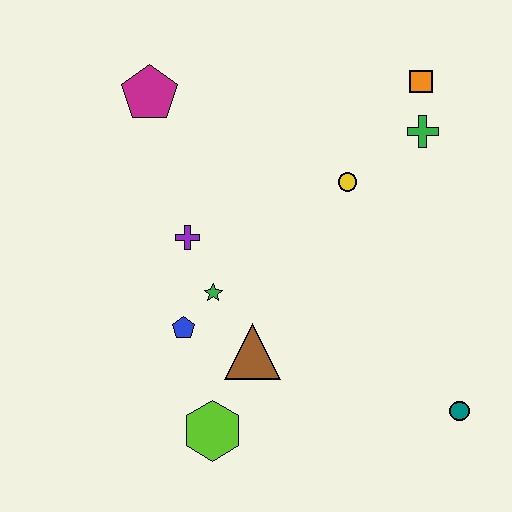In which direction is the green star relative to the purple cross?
The green star is below the purple cross.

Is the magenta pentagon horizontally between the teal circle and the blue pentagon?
No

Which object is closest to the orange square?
The green cross is closest to the orange square.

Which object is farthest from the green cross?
The lime hexagon is farthest from the green cross.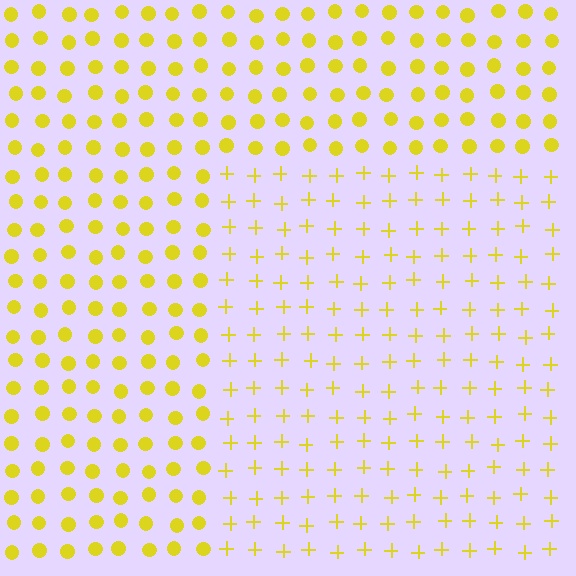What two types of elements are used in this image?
The image uses plus signs inside the rectangle region and circles outside it.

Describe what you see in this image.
The image is filled with small yellow elements arranged in a uniform grid. A rectangle-shaped region contains plus signs, while the surrounding area contains circles. The boundary is defined purely by the change in element shape.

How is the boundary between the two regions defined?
The boundary is defined by a change in element shape: plus signs inside vs. circles outside. All elements share the same color and spacing.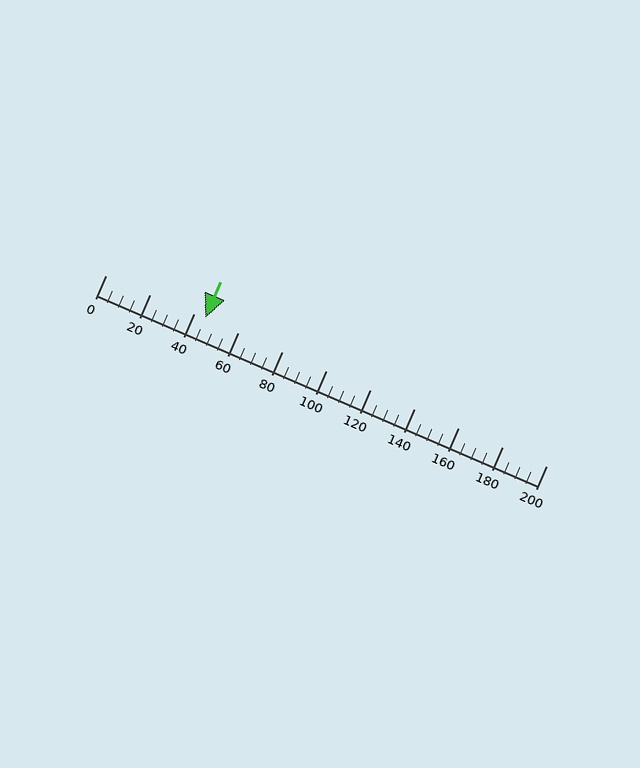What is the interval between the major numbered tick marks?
The major tick marks are spaced 20 units apart.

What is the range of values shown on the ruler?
The ruler shows values from 0 to 200.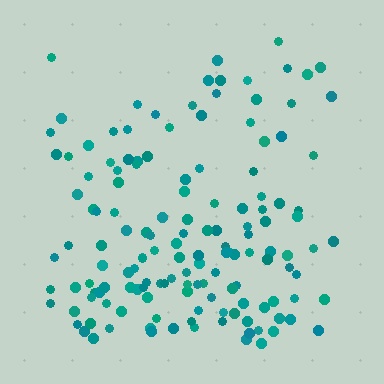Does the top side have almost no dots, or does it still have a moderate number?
Still a moderate number, just noticeably fewer than the bottom.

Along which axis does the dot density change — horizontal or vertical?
Vertical.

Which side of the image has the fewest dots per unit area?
The top.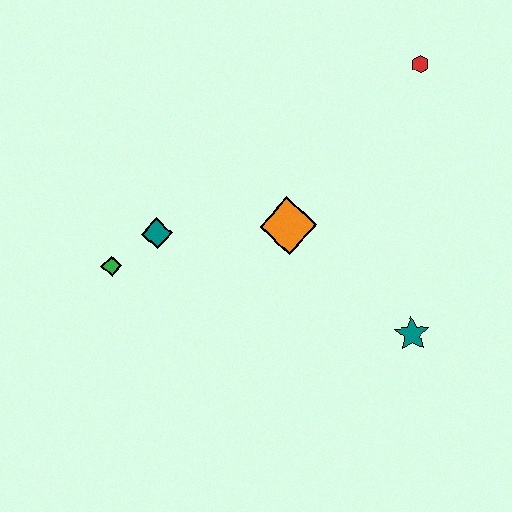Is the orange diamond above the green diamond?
Yes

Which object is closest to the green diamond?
The teal diamond is closest to the green diamond.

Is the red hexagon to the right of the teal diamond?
Yes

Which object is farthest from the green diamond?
The red hexagon is farthest from the green diamond.